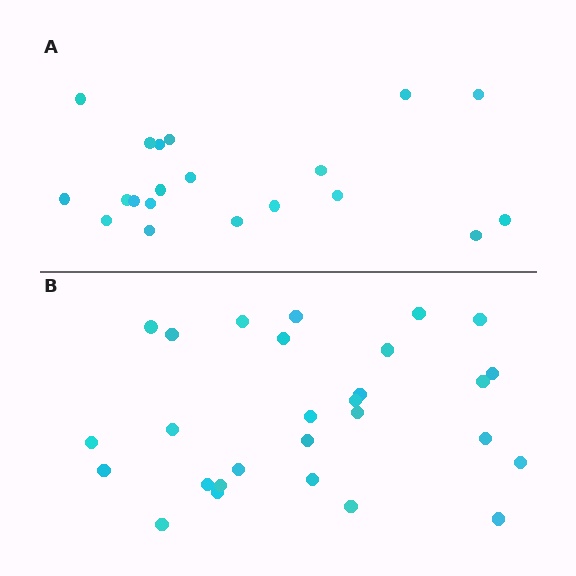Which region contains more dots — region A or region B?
Region B (the bottom region) has more dots.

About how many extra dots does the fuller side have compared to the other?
Region B has roughly 8 or so more dots than region A.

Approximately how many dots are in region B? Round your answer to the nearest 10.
About 30 dots. (The exact count is 28, which rounds to 30.)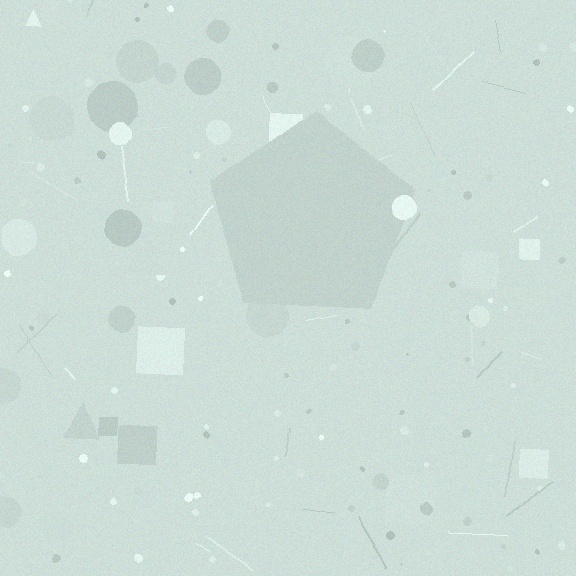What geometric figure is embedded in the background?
A pentagon is embedded in the background.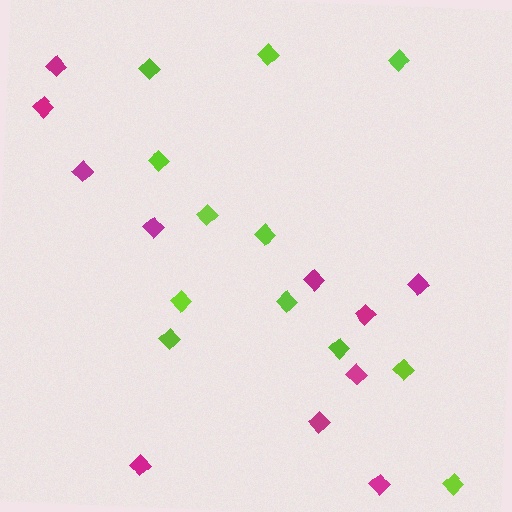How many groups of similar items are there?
There are 2 groups: one group of lime diamonds (12) and one group of magenta diamonds (11).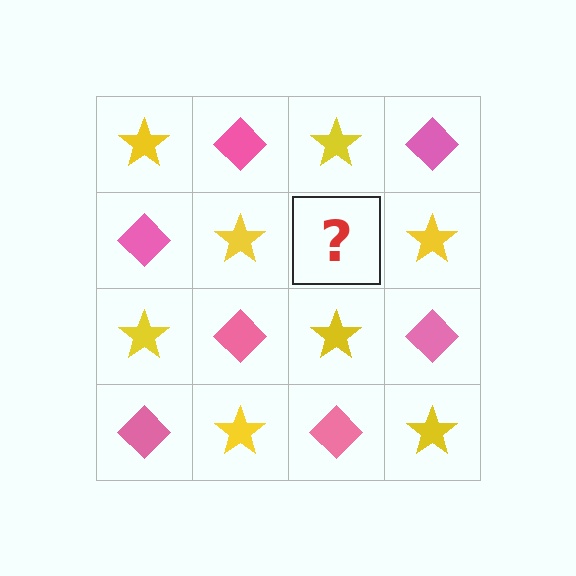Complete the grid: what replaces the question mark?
The question mark should be replaced with a pink diamond.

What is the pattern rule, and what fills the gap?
The rule is that it alternates yellow star and pink diamond in a checkerboard pattern. The gap should be filled with a pink diamond.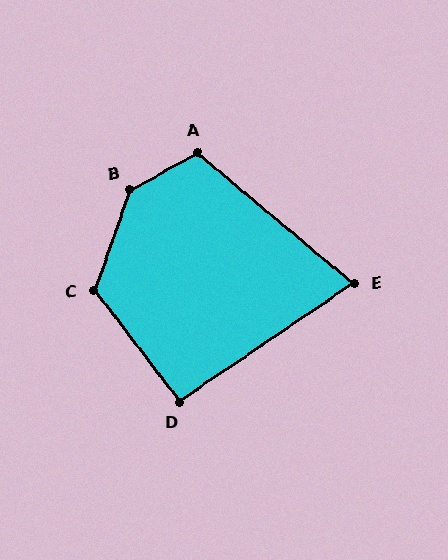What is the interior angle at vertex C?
Approximately 123 degrees (obtuse).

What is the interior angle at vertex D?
Approximately 93 degrees (approximately right).